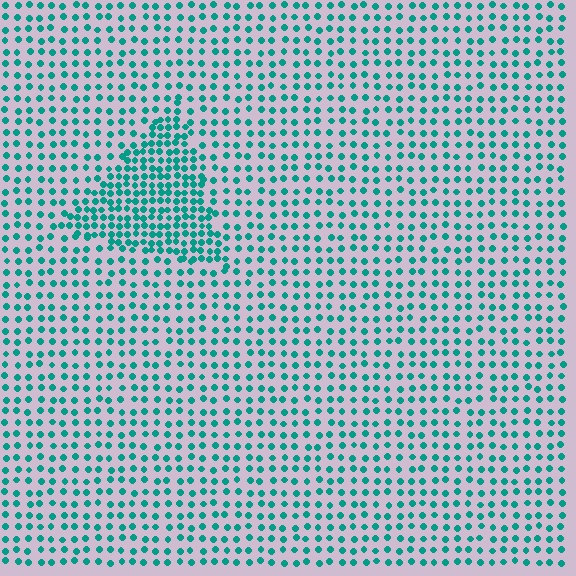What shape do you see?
I see a triangle.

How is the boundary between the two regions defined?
The boundary is defined by a change in element density (approximately 2.0x ratio). All elements are the same color, size, and shape.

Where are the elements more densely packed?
The elements are more densely packed inside the triangle boundary.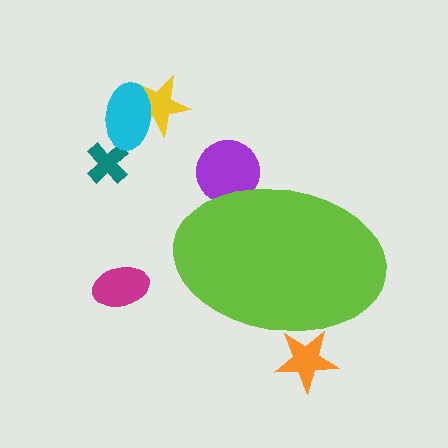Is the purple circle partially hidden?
Yes, the purple circle is partially hidden behind the lime ellipse.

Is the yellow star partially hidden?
No, the yellow star is fully visible.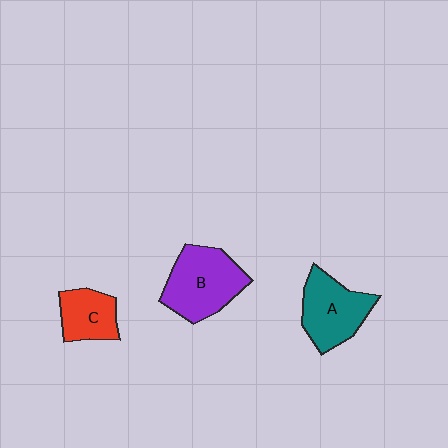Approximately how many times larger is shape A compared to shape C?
Approximately 1.4 times.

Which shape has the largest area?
Shape B (purple).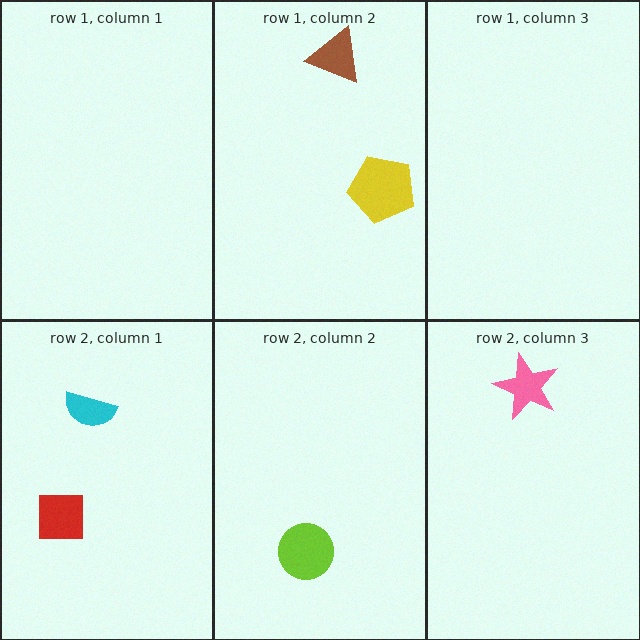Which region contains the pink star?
The row 2, column 3 region.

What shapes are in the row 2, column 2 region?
The lime circle.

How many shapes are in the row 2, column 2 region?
1.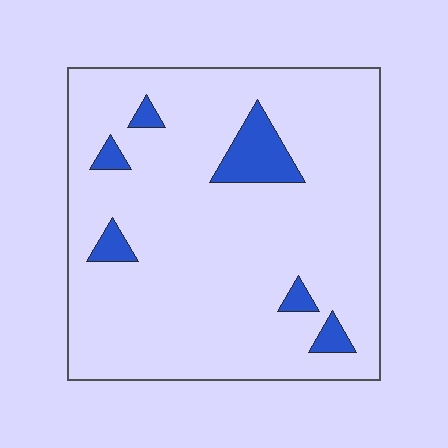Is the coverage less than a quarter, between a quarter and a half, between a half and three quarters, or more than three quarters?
Less than a quarter.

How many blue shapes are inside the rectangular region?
6.